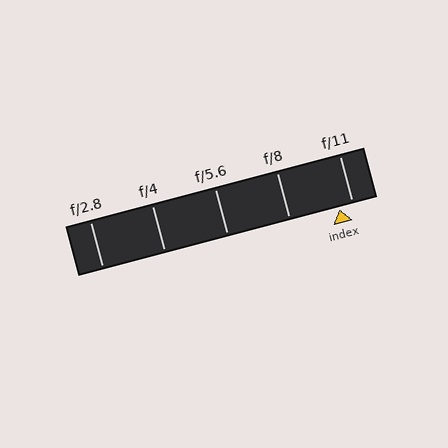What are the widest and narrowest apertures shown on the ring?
The widest aperture shown is f/2.8 and the narrowest is f/11.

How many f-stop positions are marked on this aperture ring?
There are 5 f-stop positions marked.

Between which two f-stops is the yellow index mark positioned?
The index mark is between f/8 and f/11.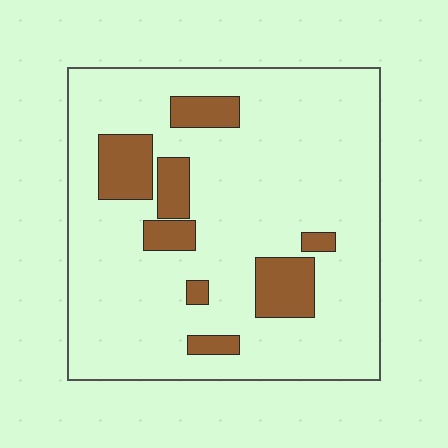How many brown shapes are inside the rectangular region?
8.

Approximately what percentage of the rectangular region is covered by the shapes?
Approximately 15%.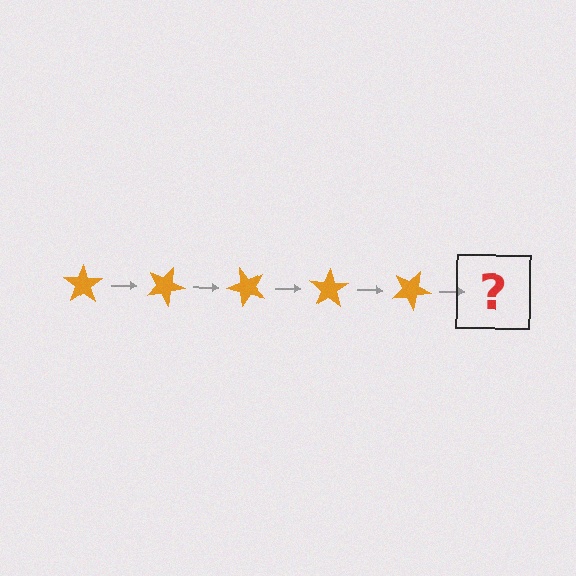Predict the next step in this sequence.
The next step is an orange star rotated 125 degrees.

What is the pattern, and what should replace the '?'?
The pattern is that the star rotates 25 degrees each step. The '?' should be an orange star rotated 125 degrees.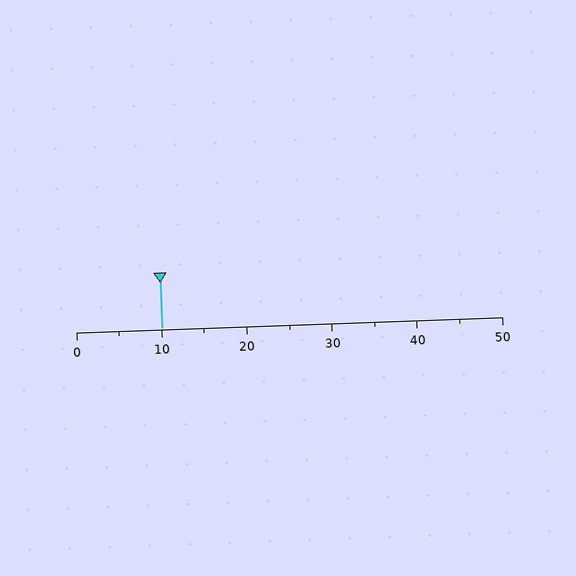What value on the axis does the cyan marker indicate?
The marker indicates approximately 10.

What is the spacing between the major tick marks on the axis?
The major ticks are spaced 10 apart.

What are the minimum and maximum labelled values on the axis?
The axis runs from 0 to 50.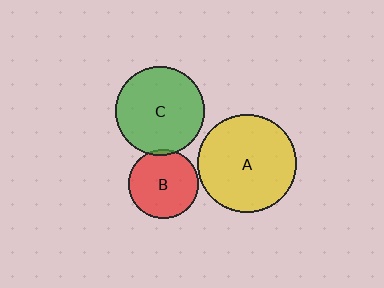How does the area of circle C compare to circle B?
Approximately 1.7 times.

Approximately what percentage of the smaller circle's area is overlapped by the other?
Approximately 5%.